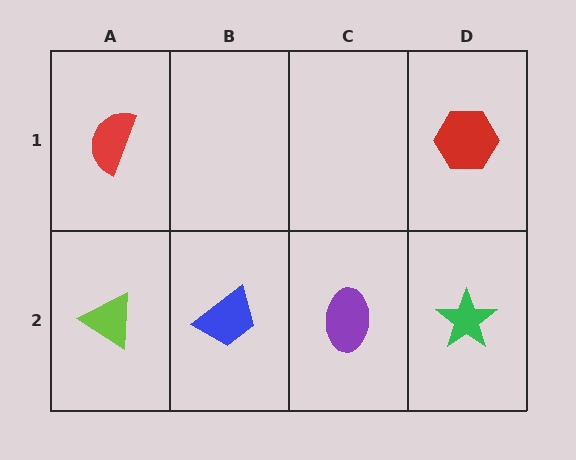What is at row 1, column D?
A red hexagon.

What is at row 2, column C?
A purple ellipse.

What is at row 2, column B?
A blue trapezoid.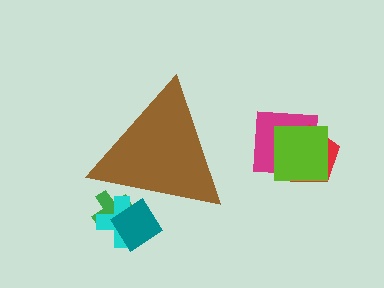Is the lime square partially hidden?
No, the lime square is fully visible.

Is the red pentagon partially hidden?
No, the red pentagon is fully visible.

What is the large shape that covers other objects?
A brown triangle.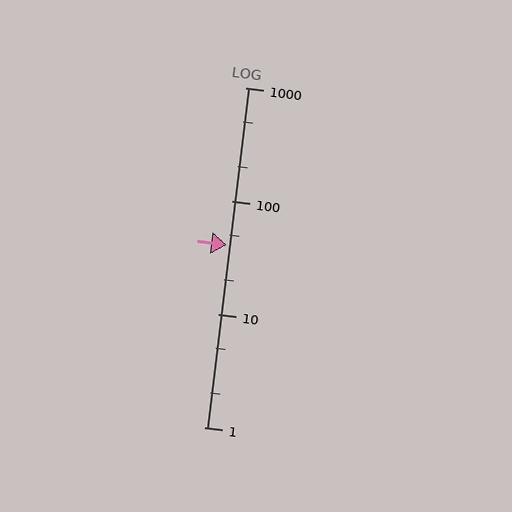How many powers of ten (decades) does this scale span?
The scale spans 3 decades, from 1 to 1000.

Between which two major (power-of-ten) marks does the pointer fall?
The pointer is between 10 and 100.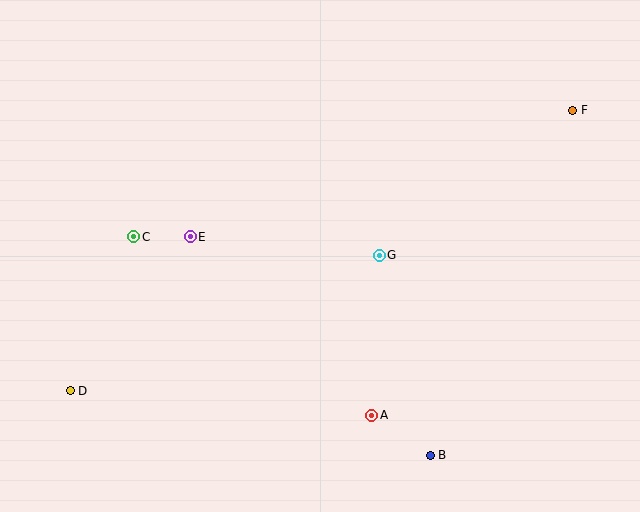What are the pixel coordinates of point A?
Point A is at (372, 415).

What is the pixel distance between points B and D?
The distance between B and D is 366 pixels.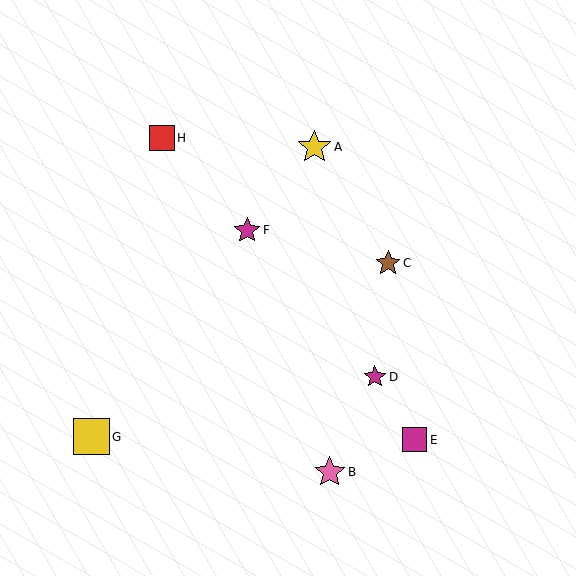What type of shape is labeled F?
Shape F is a magenta star.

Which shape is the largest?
The yellow square (labeled G) is the largest.